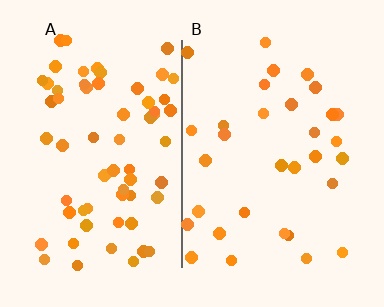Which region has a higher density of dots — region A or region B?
A (the left).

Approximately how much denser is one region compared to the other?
Approximately 2.0× — region A over region B.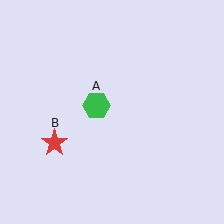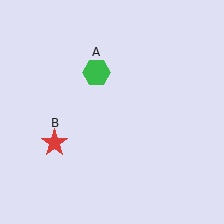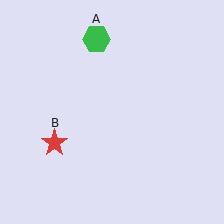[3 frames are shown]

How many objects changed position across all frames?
1 object changed position: green hexagon (object A).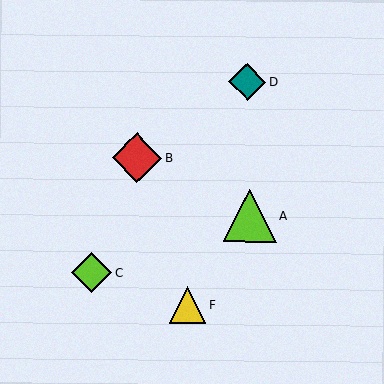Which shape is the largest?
The lime triangle (labeled A) is the largest.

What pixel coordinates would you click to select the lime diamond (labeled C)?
Click at (92, 273) to select the lime diamond C.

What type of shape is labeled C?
Shape C is a lime diamond.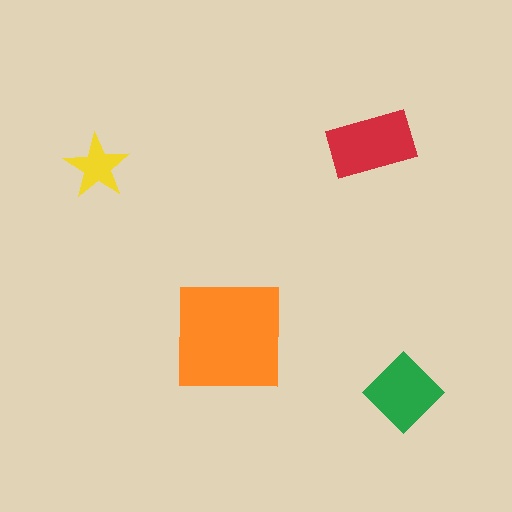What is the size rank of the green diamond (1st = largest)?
3rd.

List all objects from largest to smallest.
The orange square, the red rectangle, the green diamond, the yellow star.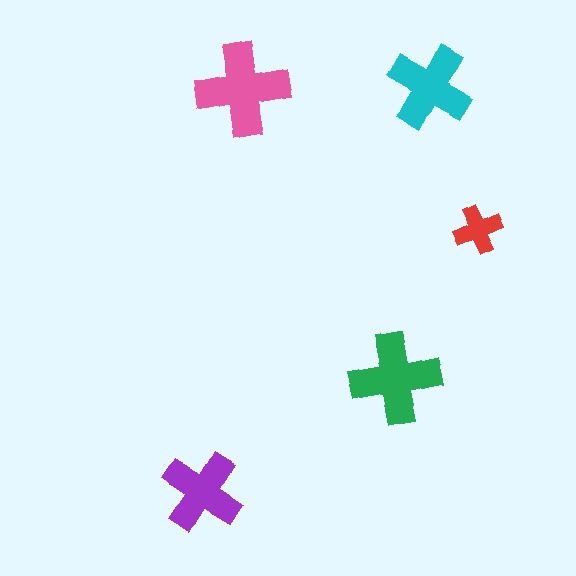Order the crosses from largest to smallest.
the pink one, the green one, the cyan one, the purple one, the red one.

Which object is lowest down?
The purple cross is bottommost.